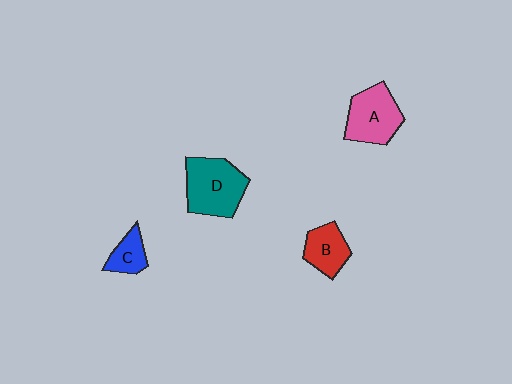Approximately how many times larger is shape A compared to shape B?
Approximately 1.5 times.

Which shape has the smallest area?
Shape C (blue).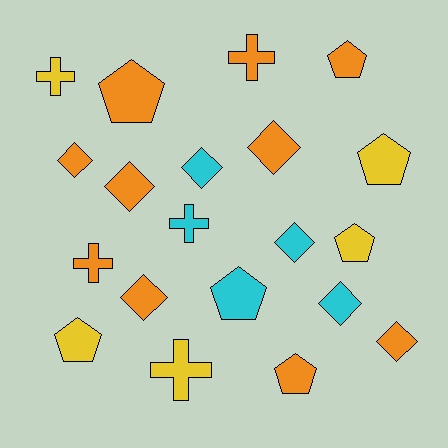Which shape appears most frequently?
Diamond, with 8 objects.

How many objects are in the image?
There are 20 objects.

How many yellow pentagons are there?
There are 3 yellow pentagons.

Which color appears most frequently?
Orange, with 10 objects.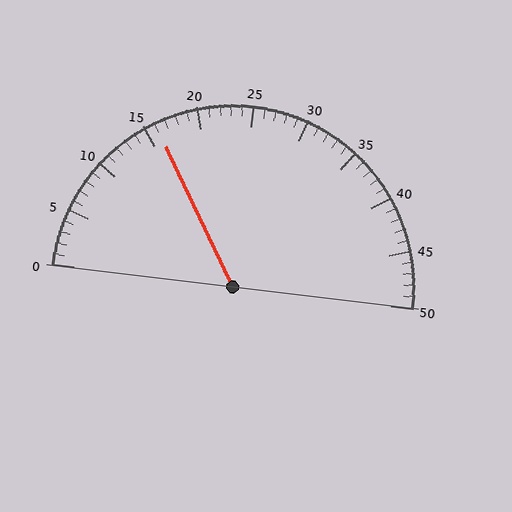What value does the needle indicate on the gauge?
The needle indicates approximately 16.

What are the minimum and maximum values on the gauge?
The gauge ranges from 0 to 50.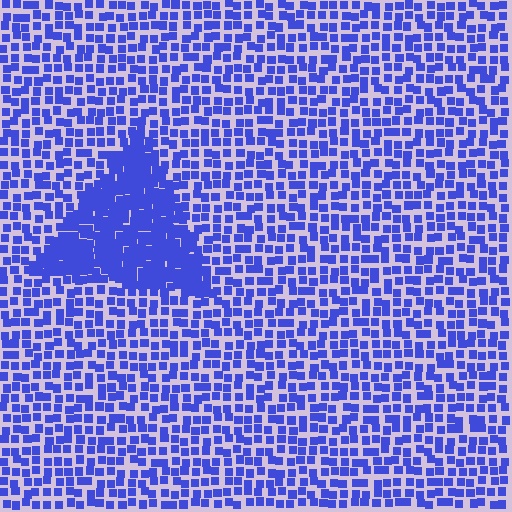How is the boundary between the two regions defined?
The boundary is defined by a change in element density (approximately 2.1x ratio). All elements are the same color, size, and shape.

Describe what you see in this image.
The image contains small blue elements arranged at two different densities. A triangle-shaped region is visible where the elements are more densely packed than the surrounding area.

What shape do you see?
I see a triangle.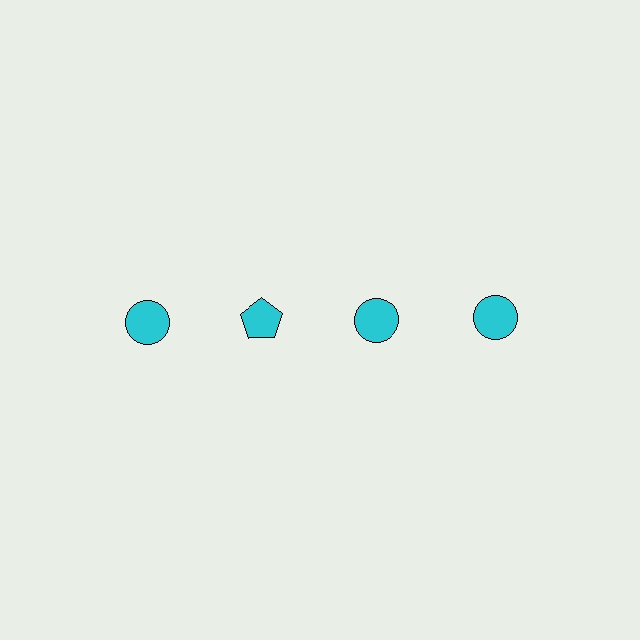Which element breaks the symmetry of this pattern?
The cyan pentagon in the top row, second from left column breaks the symmetry. All other shapes are cyan circles.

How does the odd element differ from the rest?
It has a different shape: pentagon instead of circle.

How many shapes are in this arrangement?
There are 4 shapes arranged in a grid pattern.